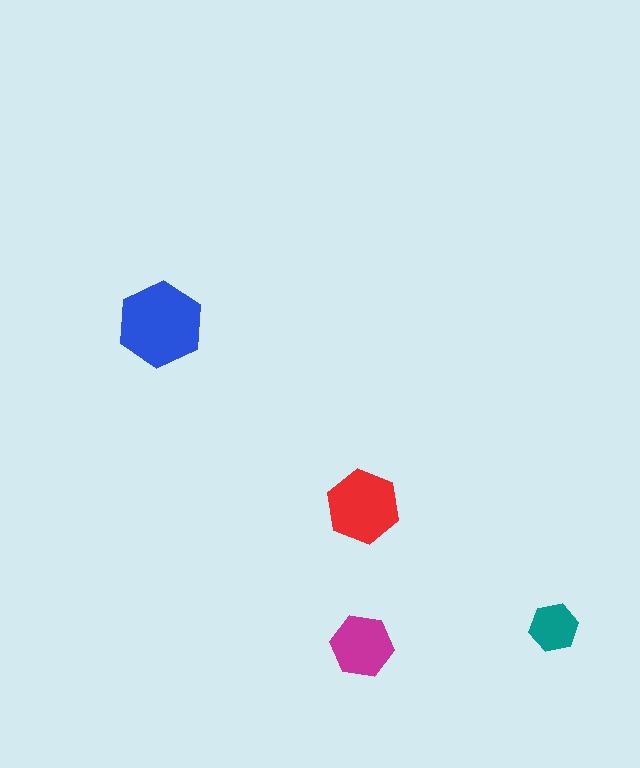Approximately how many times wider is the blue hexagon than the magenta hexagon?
About 1.5 times wider.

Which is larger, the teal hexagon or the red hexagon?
The red one.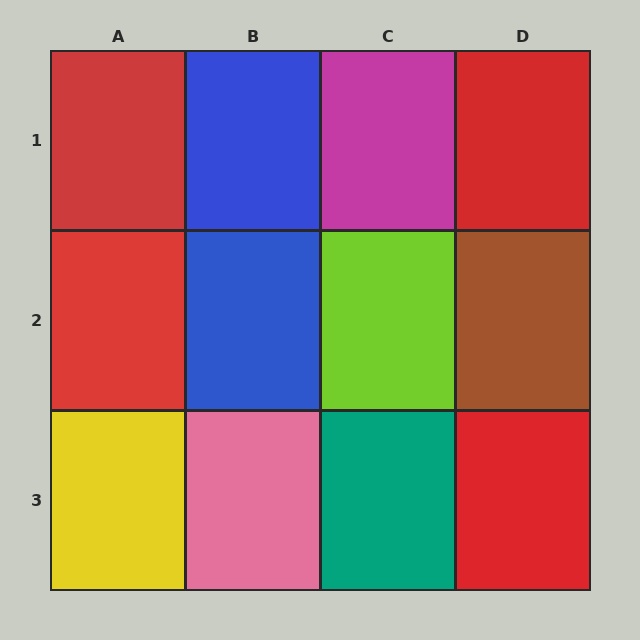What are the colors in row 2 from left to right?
Red, blue, lime, brown.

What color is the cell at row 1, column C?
Magenta.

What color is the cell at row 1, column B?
Blue.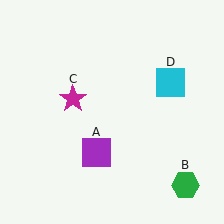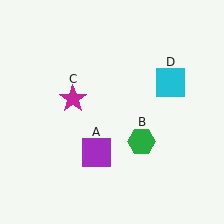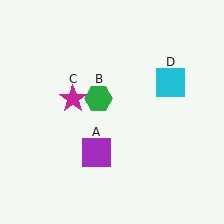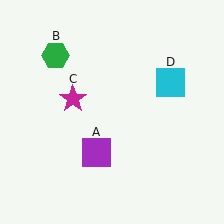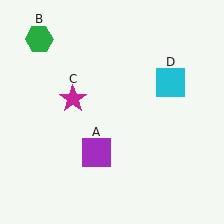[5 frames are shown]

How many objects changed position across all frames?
1 object changed position: green hexagon (object B).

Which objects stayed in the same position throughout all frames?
Purple square (object A) and magenta star (object C) and cyan square (object D) remained stationary.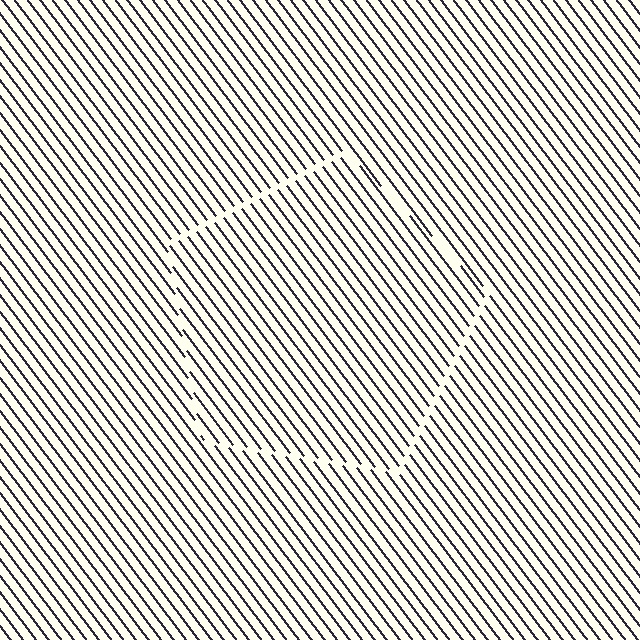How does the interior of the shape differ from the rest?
The interior of the shape contains the same grating, shifted by half a period — the contour is defined by the phase discontinuity where line-ends from the inner and outer gratings abut.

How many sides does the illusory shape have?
5 sides — the line-ends trace a pentagon.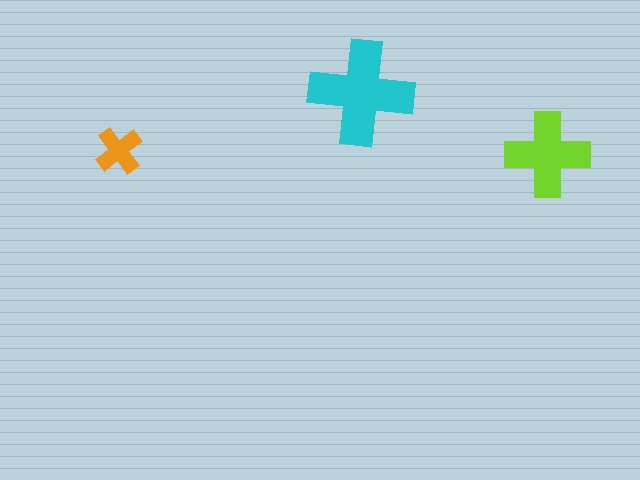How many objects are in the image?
There are 3 objects in the image.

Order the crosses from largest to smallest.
the cyan one, the lime one, the orange one.